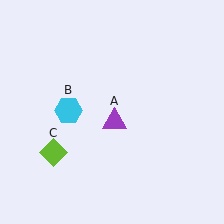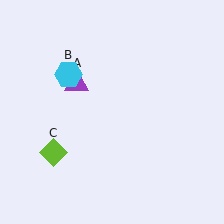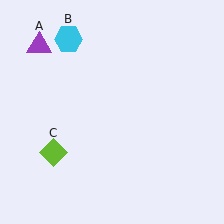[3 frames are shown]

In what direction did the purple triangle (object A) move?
The purple triangle (object A) moved up and to the left.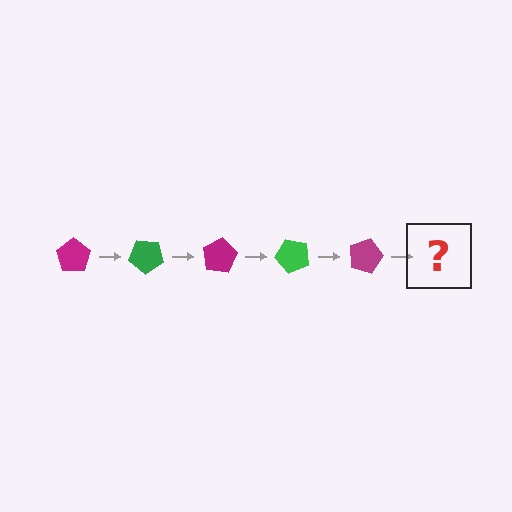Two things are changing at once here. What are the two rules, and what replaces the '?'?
The two rules are that it rotates 40 degrees each step and the color cycles through magenta and green. The '?' should be a green pentagon, rotated 200 degrees from the start.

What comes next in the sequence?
The next element should be a green pentagon, rotated 200 degrees from the start.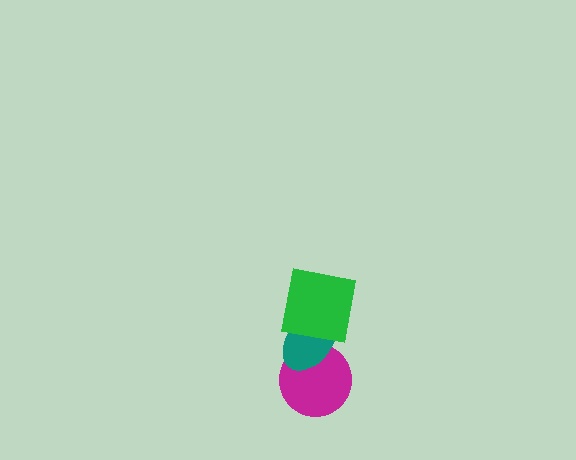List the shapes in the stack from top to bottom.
From top to bottom: the green square, the teal ellipse, the magenta circle.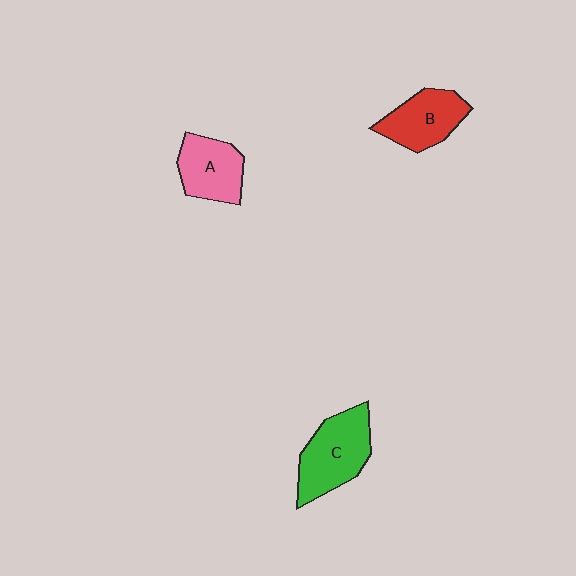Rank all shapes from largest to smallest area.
From largest to smallest: C (green), B (red), A (pink).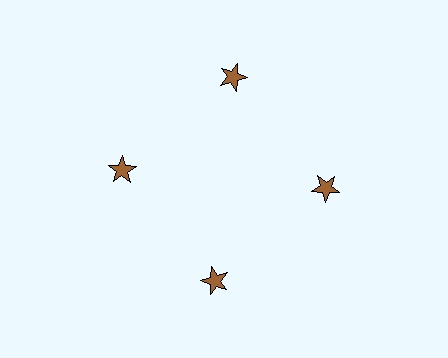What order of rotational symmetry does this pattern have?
This pattern has 4-fold rotational symmetry.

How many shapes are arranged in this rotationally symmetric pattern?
There are 4 shapes, arranged in 4 groups of 1.